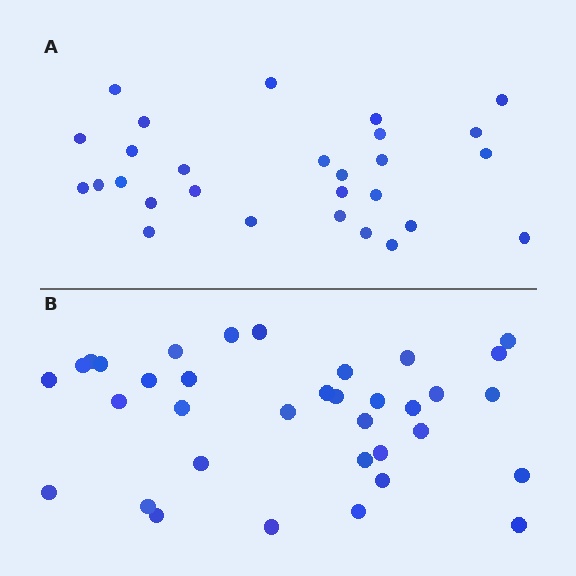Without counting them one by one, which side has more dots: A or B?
Region B (the bottom region) has more dots.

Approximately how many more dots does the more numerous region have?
Region B has roughly 8 or so more dots than region A.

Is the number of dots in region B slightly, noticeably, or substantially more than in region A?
Region B has noticeably more, but not dramatically so. The ratio is roughly 1.2 to 1.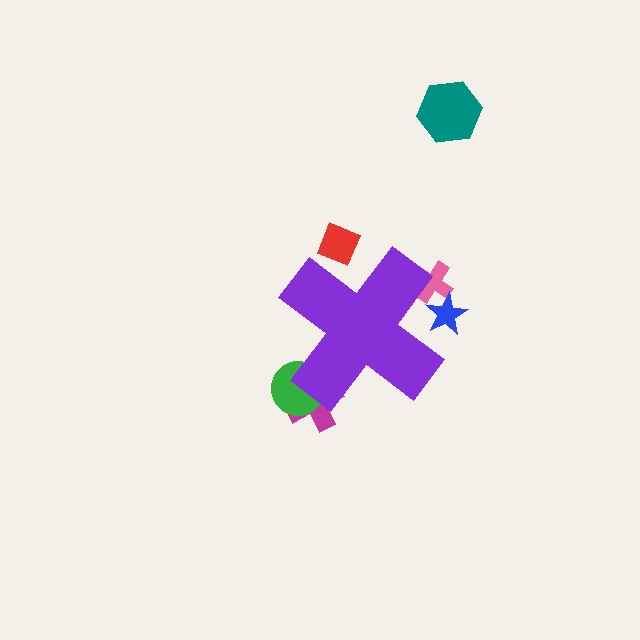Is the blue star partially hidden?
Yes, the blue star is partially hidden behind the purple cross.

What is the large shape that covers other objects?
A purple cross.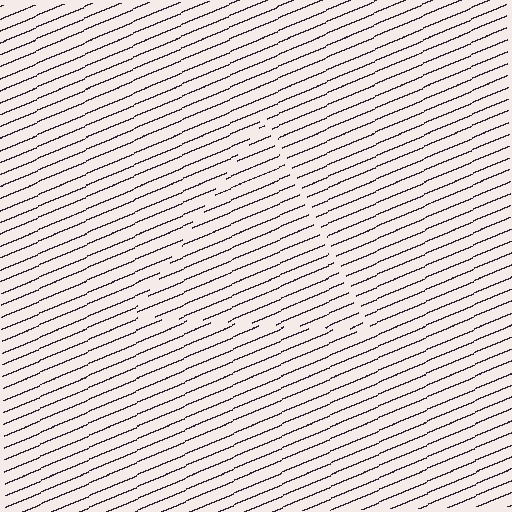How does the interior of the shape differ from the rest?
The interior of the shape contains the same grating, shifted by half a period — the contour is defined by the phase discontinuity where line-ends from the inner and outer gratings abut.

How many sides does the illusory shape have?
3 sides — the line-ends trace a triangle.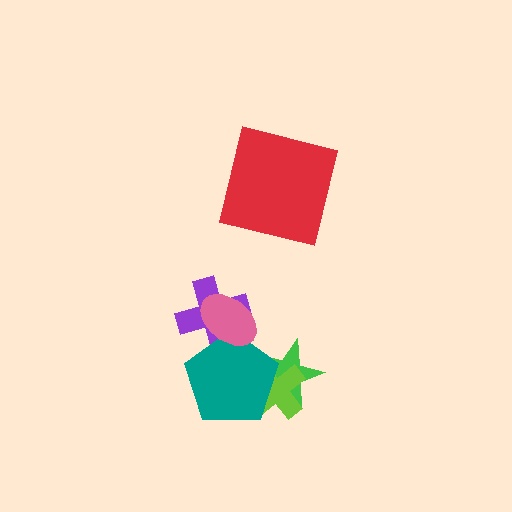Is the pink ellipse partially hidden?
No, no other shape covers it.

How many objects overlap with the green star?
2 objects overlap with the green star.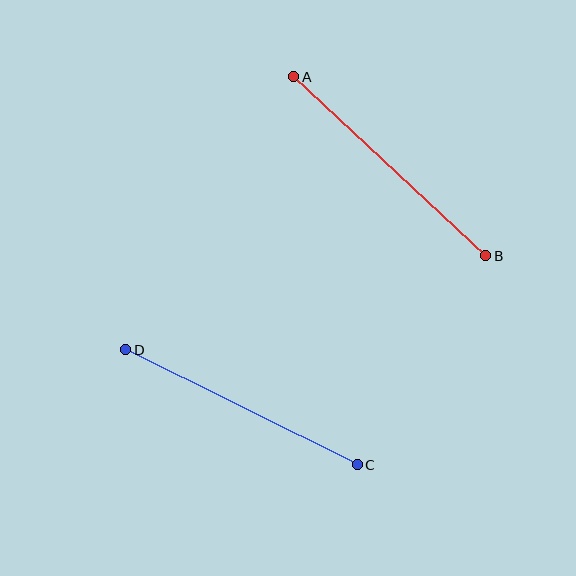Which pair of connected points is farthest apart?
Points A and B are farthest apart.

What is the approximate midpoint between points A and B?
The midpoint is at approximately (390, 166) pixels.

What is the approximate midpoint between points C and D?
The midpoint is at approximately (242, 407) pixels.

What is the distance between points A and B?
The distance is approximately 262 pixels.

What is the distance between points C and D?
The distance is approximately 258 pixels.